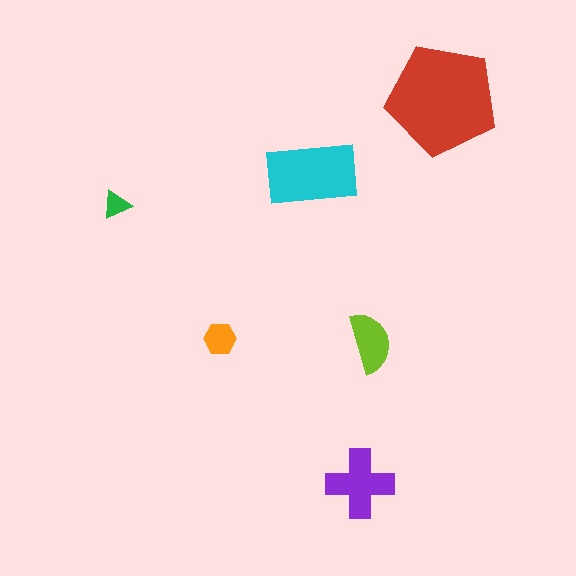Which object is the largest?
The red pentagon.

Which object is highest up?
The red pentagon is topmost.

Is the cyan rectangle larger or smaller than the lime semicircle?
Larger.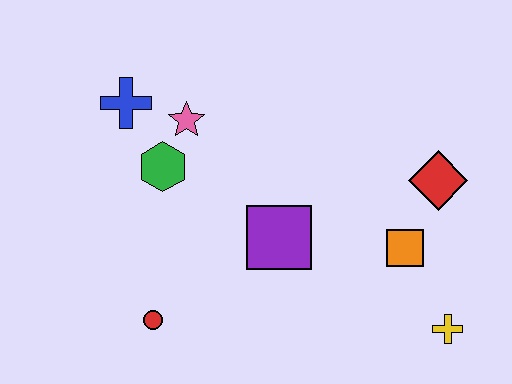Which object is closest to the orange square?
The red diamond is closest to the orange square.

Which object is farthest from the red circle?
The red diamond is farthest from the red circle.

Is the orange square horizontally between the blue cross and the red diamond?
Yes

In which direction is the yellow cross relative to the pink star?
The yellow cross is to the right of the pink star.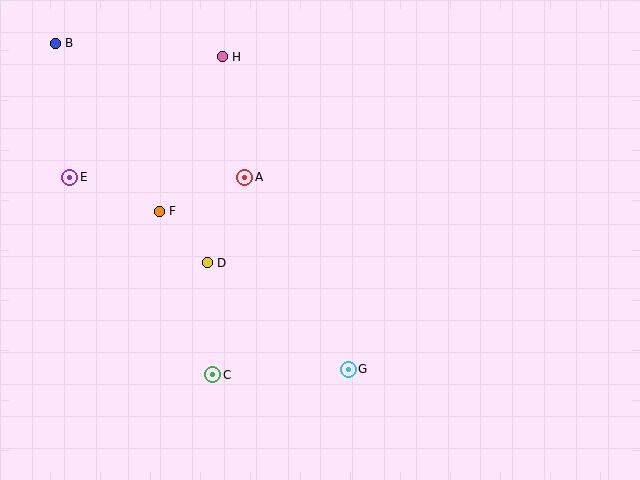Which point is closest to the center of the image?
Point A at (245, 177) is closest to the center.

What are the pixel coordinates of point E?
Point E is at (70, 177).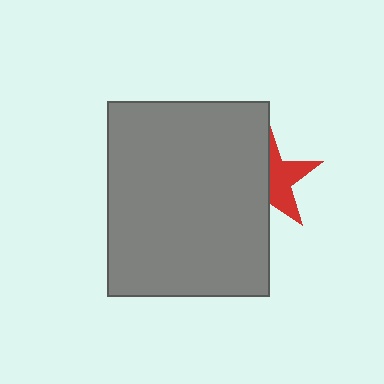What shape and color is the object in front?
The object in front is a gray rectangle.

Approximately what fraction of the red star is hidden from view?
Roughly 52% of the red star is hidden behind the gray rectangle.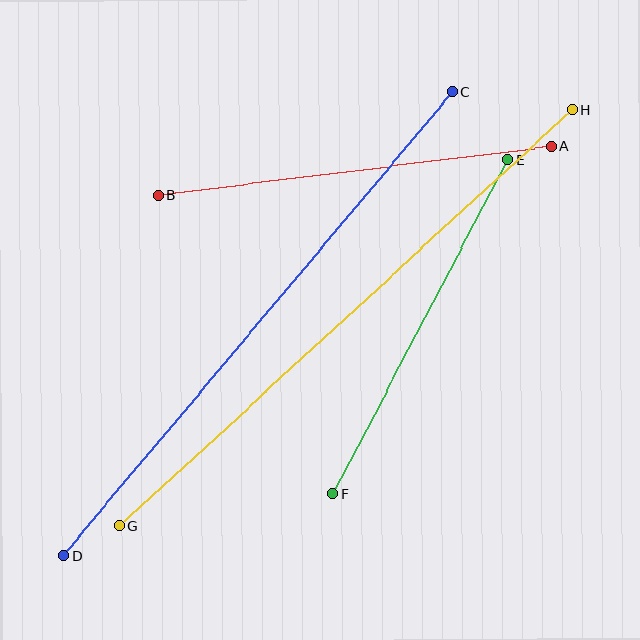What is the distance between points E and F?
The distance is approximately 377 pixels.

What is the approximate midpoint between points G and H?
The midpoint is at approximately (346, 318) pixels.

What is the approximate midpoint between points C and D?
The midpoint is at approximately (258, 324) pixels.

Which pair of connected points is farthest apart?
Points G and H are farthest apart.